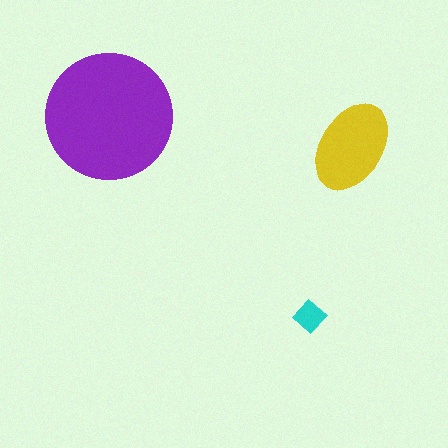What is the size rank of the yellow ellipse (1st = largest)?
2nd.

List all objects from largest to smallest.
The purple circle, the yellow ellipse, the cyan diamond.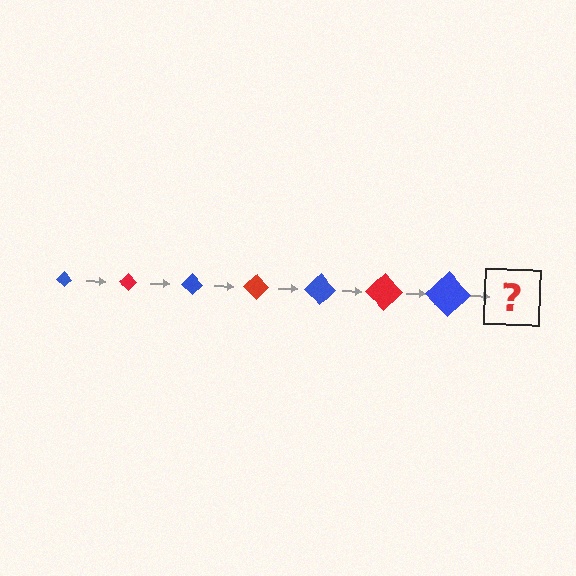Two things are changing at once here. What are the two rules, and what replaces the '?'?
The two rules are that the diamond grows larger each step and the color cycles through blue and red. The '?' should be a red diamond, larger than the previous one.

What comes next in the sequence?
The next element should be a red diamond, larger than the previous one.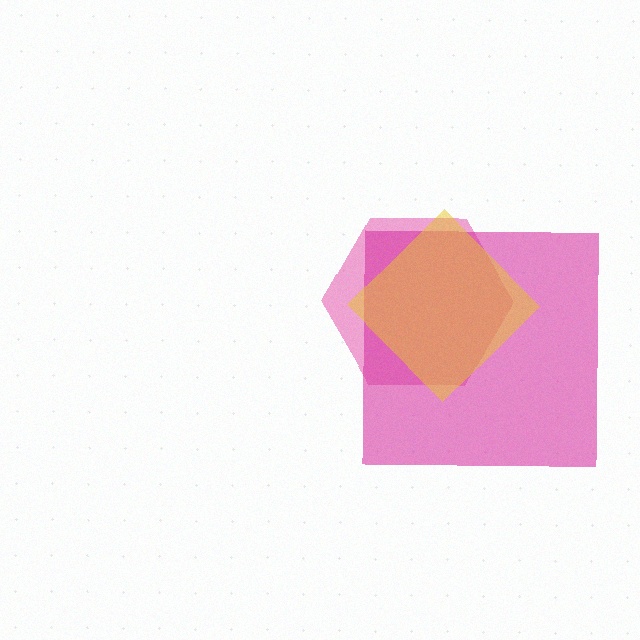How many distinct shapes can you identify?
There are 3 distinct shapes: a pink hexagon, a magenta square, a yellow diamond.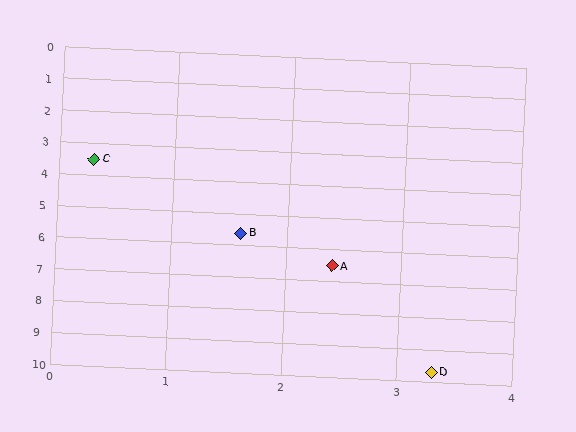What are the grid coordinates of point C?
Point C is at approximately (0.3, 3.5).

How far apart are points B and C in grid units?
Points B and C are about 2.5 grid units apart.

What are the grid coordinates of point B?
Point B is at approximately (1.6, 5.6).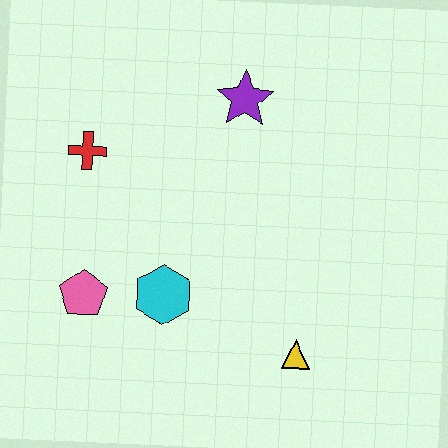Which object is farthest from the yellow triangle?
The red cross is farthest from the yellow triangle.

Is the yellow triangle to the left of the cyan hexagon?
No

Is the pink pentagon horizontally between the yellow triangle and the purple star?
No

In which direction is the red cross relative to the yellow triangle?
The red cross is to the left of the yellow triangle.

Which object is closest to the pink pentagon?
The cyan hexagon is closest to the pink pentagon.